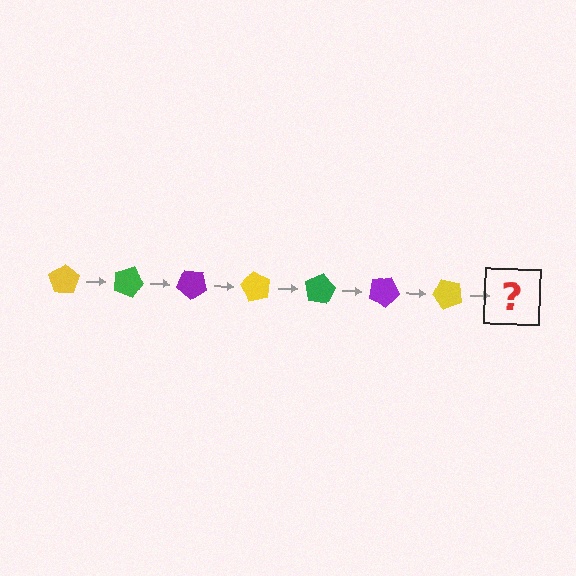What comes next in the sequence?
The next element should be a green pentagon, rotated 140 degrees from the start.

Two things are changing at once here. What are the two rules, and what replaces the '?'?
The two rules are that it rotates 20 degrees each step and the color cycles through yellow, green, and purple. The '?' should be a green pentagon, rotated 140 degrees from the start.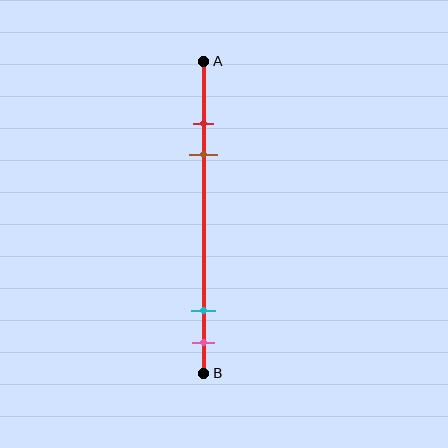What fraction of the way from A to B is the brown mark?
The brown mark is approximately 30% (0.3) of the way from A to B.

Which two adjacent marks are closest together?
The red and brown marks are the closest adjacent pair.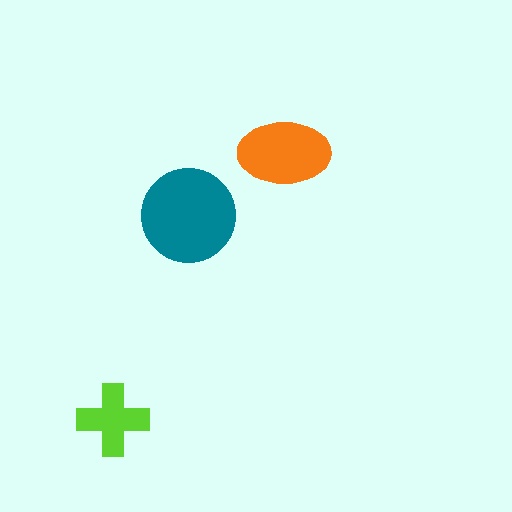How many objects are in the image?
There are 3 objects in the image.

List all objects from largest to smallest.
The teal circle, the orange ellipse, the lime cross.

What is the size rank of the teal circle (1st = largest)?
1st.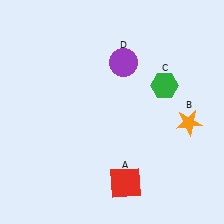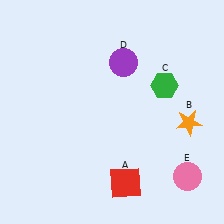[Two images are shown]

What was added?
A pink circle (E) was added in Image 2.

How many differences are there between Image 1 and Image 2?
There is 1 difference between the two images.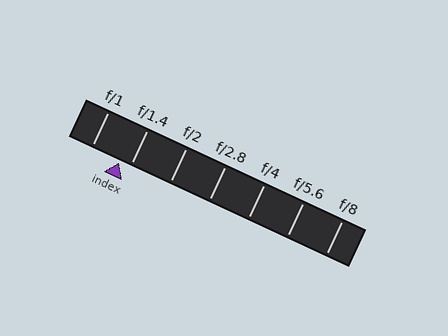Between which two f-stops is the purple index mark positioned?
The index mark is between f/1 and f/1.4.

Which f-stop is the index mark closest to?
The index mark is closest to f/1.4.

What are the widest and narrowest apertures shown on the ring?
The widest aperture shown is f/1 and the narrowest is f/8.